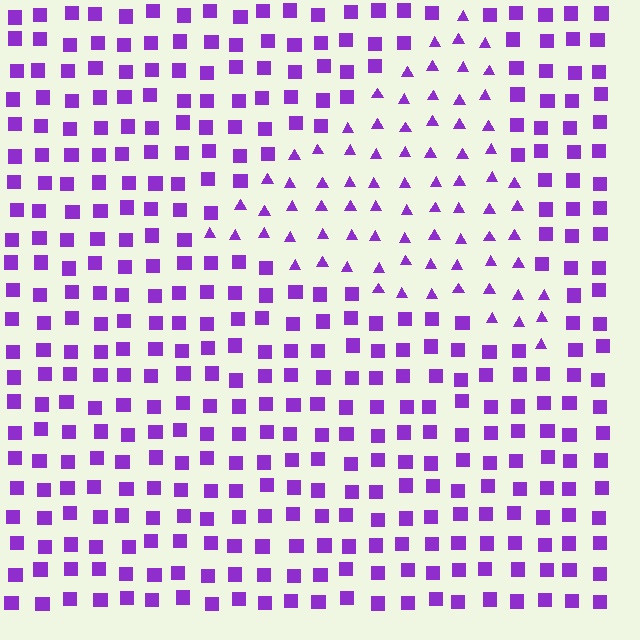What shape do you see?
I see a triangle.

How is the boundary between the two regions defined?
The boundary is defined by a change in element shape: triangles inside vs. squares outside. All elements share the same color and spacing.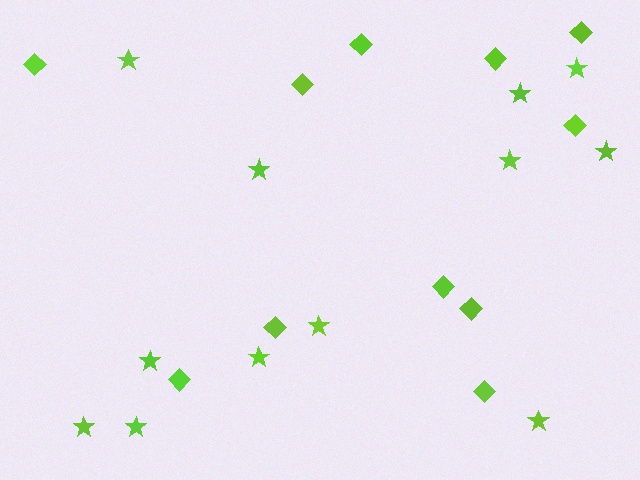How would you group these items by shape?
There are 2 groups: one group of stars (12) and one group of diamonds (11).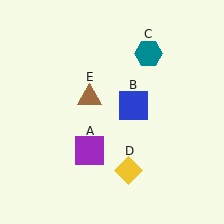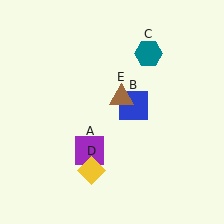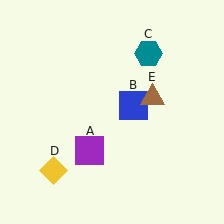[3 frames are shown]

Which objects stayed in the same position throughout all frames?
Purple square (object A) and blue square (object B) and teal hexagon (object C) remained stationary.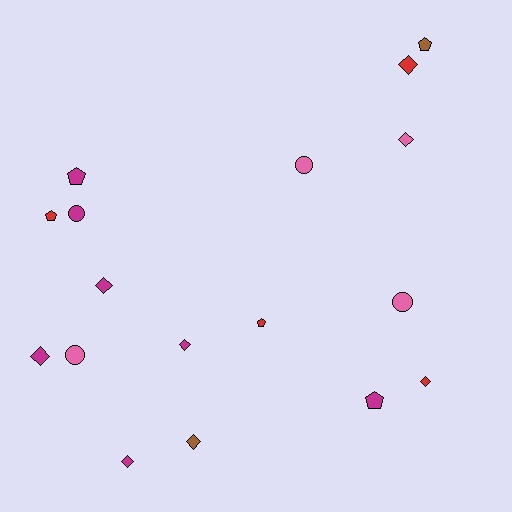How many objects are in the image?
There are 17 objects.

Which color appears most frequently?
Magenta, with 7 objects.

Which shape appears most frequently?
Diamond, with 8 objects.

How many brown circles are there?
There are no brown circles.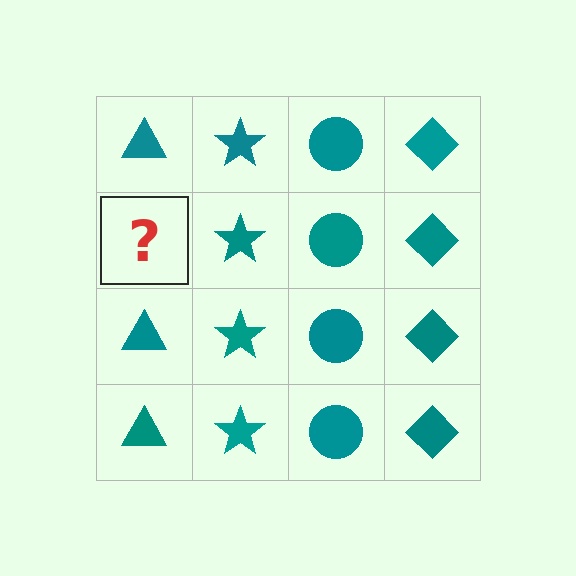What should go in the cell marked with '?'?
The missing cell should contain a teal triangle.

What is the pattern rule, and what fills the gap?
The rule is that each column has a consistent shape. The gap should be filled with a teal triangle.